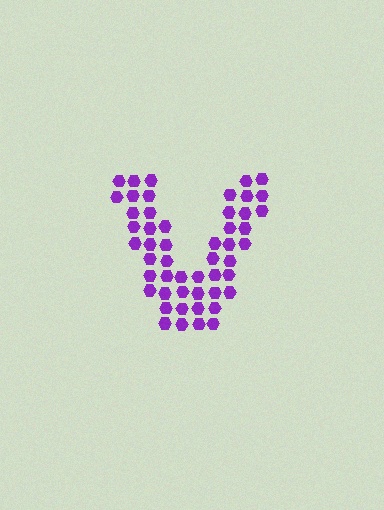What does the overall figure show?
The overall figure shows the letter V.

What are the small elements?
The small elements are hexagons.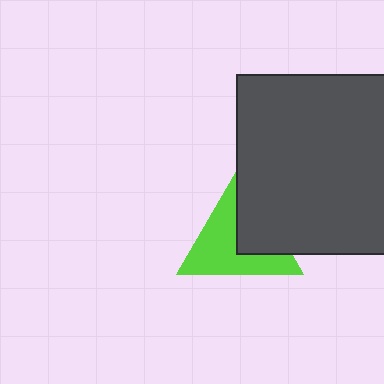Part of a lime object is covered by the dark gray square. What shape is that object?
It is a triangle.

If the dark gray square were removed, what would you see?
You would see the complete lime triangle.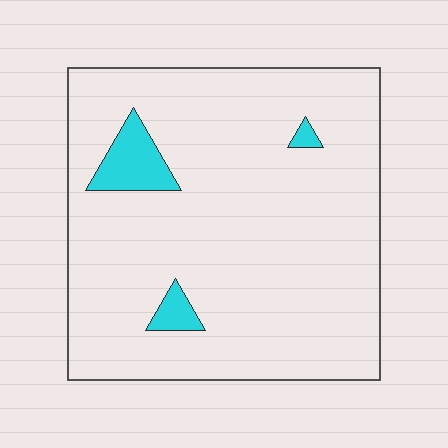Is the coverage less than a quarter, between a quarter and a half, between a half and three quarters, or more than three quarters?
Less than a quarter.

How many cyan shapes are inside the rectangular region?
3.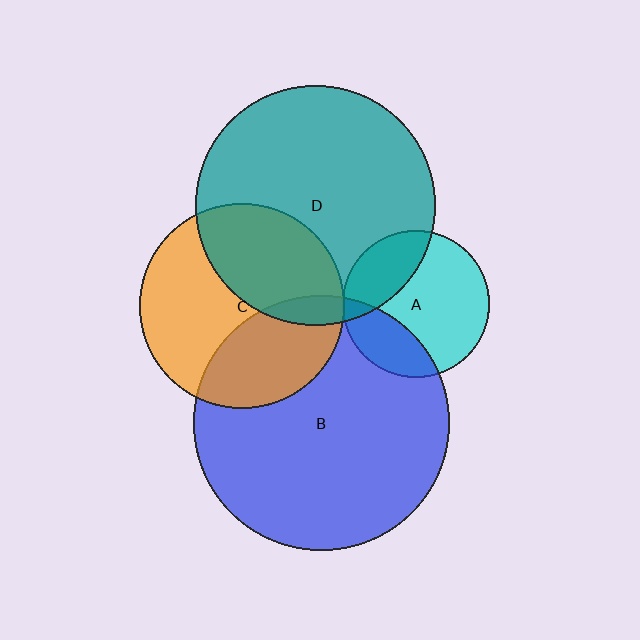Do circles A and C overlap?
Yes.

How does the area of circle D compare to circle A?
Approximately 2.7 times.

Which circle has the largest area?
Circle B (blue).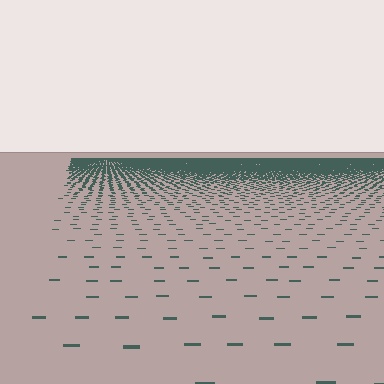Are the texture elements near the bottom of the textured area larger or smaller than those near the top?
Larger. Near the bottom, elements are closer to the viewer and appear at a bigger on-screen size.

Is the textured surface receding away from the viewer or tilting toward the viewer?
The surface is receding away from the viewer. Texture elements get smaller and denser toward the top.